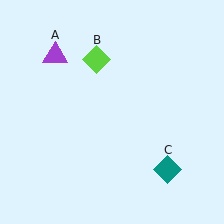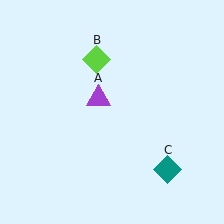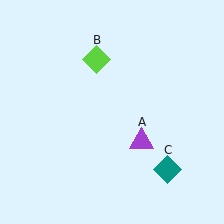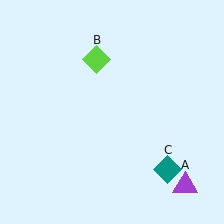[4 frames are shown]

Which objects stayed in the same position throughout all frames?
Lime diamond (object B) and teal diamond (object C) remained stationary.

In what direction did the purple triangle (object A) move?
The purple triangle (object A) moved down and to the right.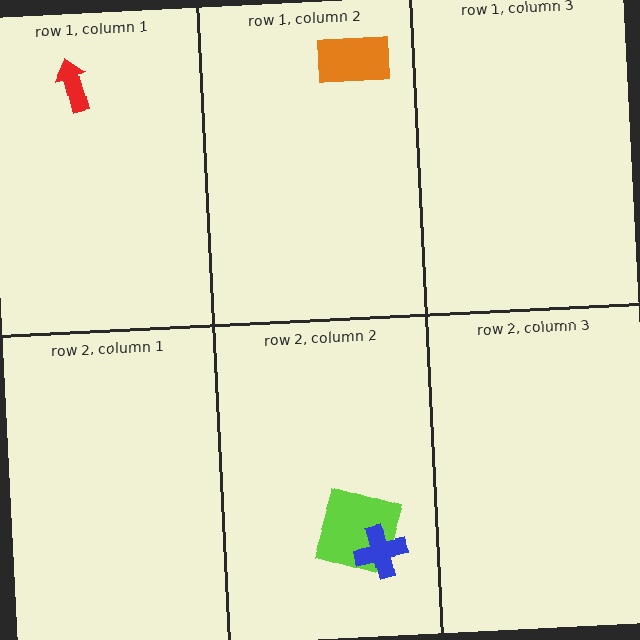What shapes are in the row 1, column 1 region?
The red arrow.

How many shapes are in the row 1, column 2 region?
1.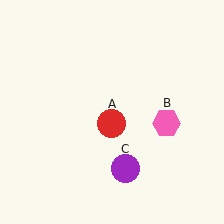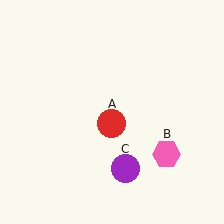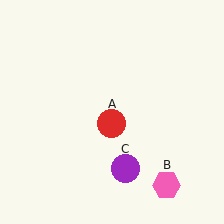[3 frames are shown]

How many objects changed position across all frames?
1 object changed position: pink hexagon (object B).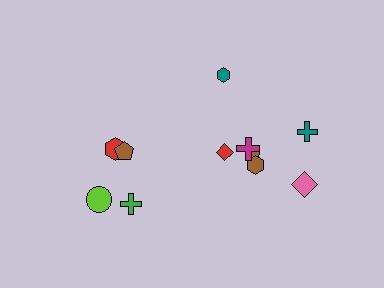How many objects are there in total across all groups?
There are 11 objects.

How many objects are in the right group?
There are 7 objects.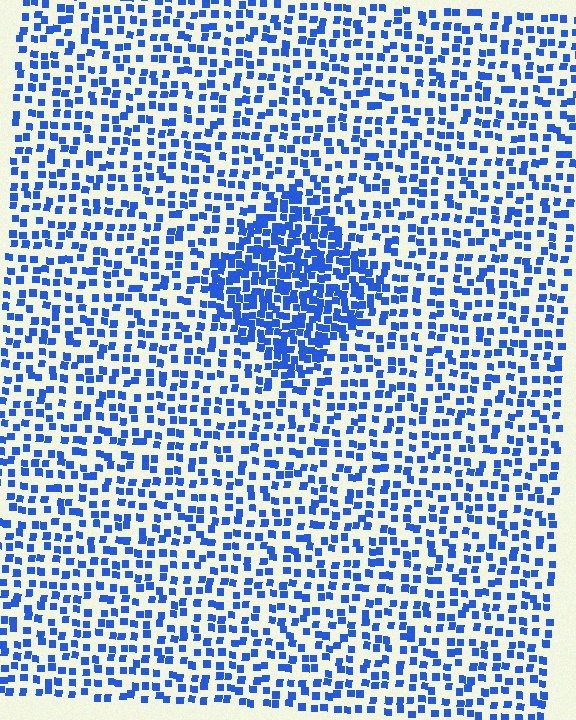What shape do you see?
I see a diamond.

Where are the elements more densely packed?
The elements are more densely packed inside the diamond boundary.